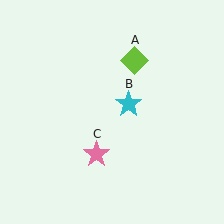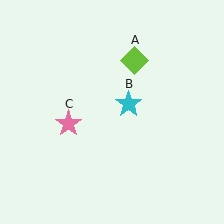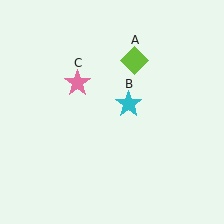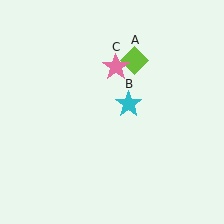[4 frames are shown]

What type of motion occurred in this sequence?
The pink star (object C) rotated clockwise around the center of the scene.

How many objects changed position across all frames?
1 object changed position: pink star (object C).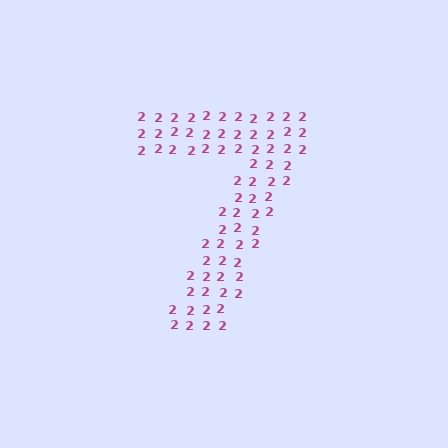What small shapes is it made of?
It is made of small digit 2's.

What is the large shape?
The large shape is the digit 7.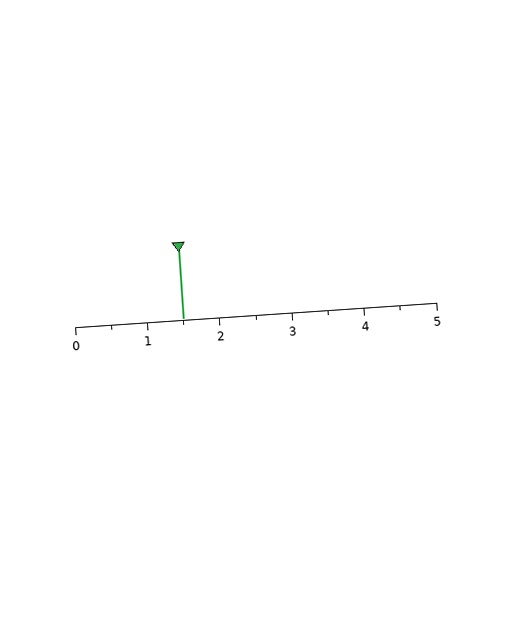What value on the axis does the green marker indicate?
The marker indicates approximately 1.5.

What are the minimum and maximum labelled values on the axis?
The axis runs from 0 to 5.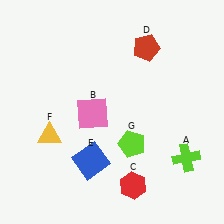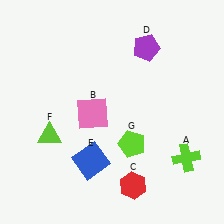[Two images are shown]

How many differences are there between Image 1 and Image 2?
There are 2 differences between the two images.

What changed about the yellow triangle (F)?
In Image 1, F is yellow. In Image 2, it changed to lime.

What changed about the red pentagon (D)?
In Image 1, D is red. In Image 2, it changed to purple.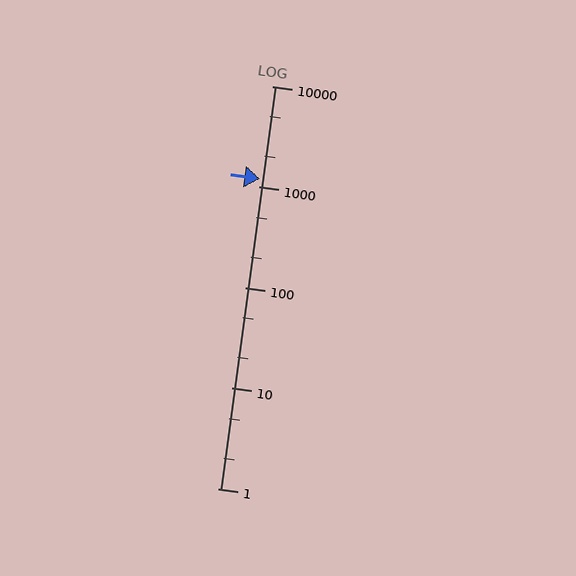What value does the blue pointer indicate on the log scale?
The pointer indicates approximately 1200.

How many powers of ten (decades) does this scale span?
The scale spans 4 decades, from 1 to 10000.